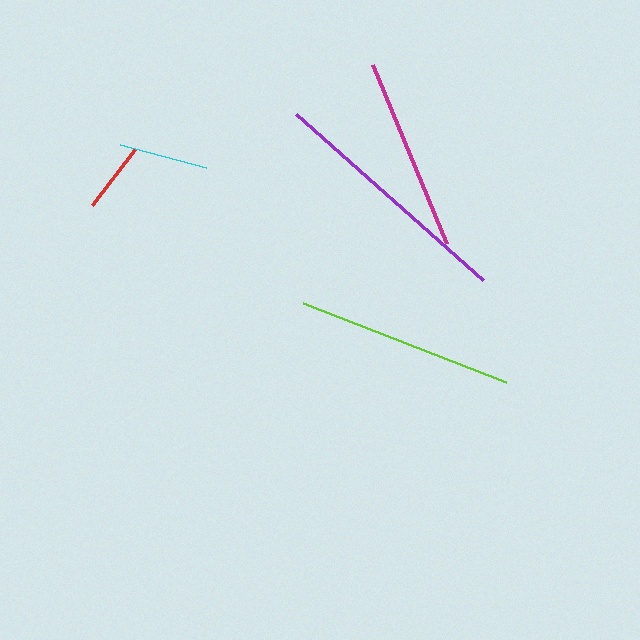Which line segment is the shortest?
The red line is the shortest at approximately 71 pixels.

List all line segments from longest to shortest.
From longest to shortest: purple, lime, magenta, cyan, red.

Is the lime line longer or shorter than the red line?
The lime line is longer than the red line.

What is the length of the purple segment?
The purple segment is approximately 250 pixels long.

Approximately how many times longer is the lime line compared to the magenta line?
The lime line is approximately 1.1 times the length of the magenta line.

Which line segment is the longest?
The purple line is the longest at approximately 250 pixels.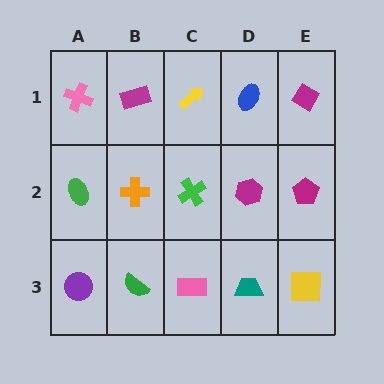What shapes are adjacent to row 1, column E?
A magenta pentagon (row 2, column E), a blue ellipse (row 1, column D).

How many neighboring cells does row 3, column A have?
2.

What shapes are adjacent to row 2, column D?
A blue ellipse (row 1, column D), a teal trapezoid (row 3, column D), a green cross (row 2, column C), a magenta pentagon (row 2, column E).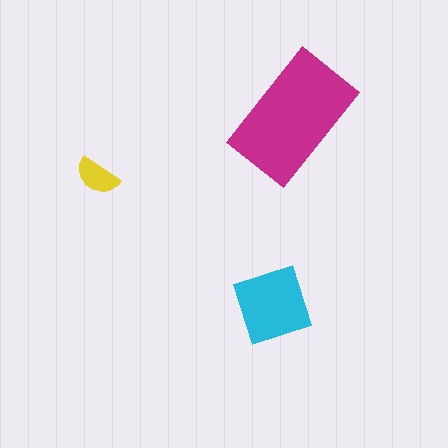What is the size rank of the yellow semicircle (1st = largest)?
3rd.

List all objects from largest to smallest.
The magenta rectangle, the cyan diamond, the yellow semicircle.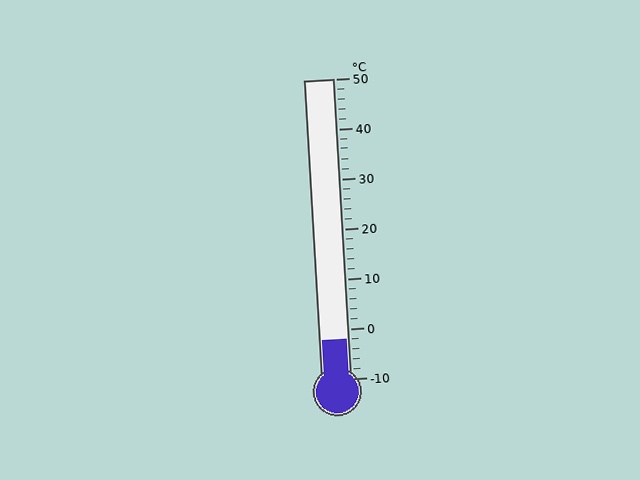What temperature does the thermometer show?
The thermometer shows approximately -2°C.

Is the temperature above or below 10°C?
The temperature is below 10°C.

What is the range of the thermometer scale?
The thermometer scale ranges from -10°C to 50°C.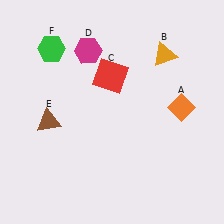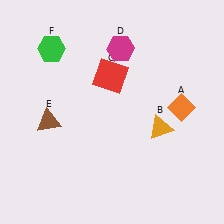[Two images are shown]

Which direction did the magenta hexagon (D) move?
The magenta hexagon (D) moved right.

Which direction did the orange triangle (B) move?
The orange triangle (B) moved down.